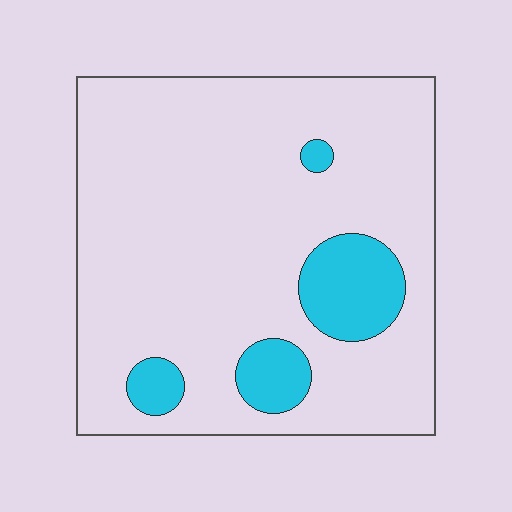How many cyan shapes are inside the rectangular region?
4.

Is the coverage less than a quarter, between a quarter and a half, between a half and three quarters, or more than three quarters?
Less than a quarter.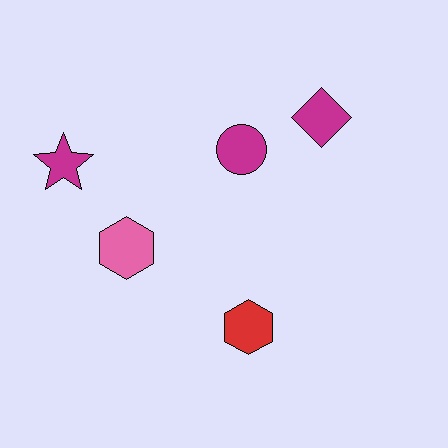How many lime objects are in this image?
There are no lime objects.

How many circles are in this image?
There is 1 circle.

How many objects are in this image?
There are 5 objects.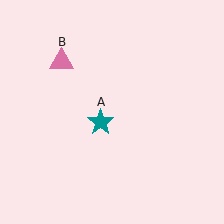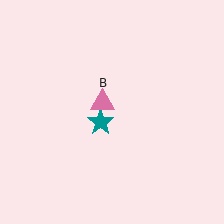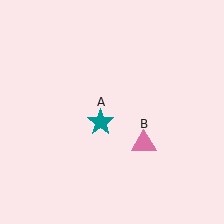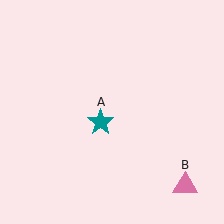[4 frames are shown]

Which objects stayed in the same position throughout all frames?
Teal star (object A) remained stationary.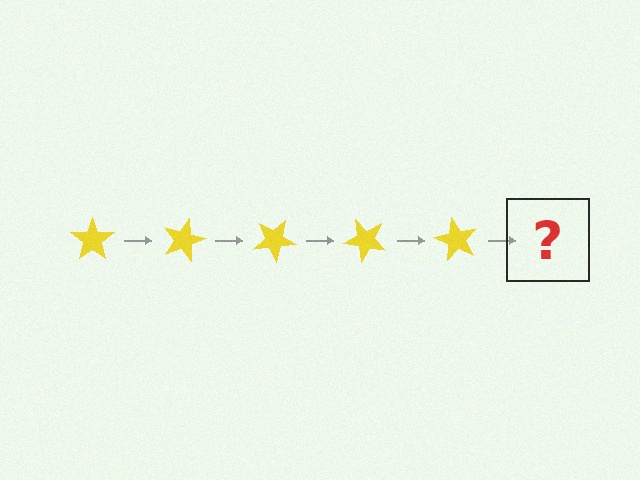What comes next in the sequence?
The next element should be a yellow star rotated 75 degrees.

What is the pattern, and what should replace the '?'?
The pattern is that the star rotates 15 degrees each step. The '?' should be a yellow star rotated 75 degrees.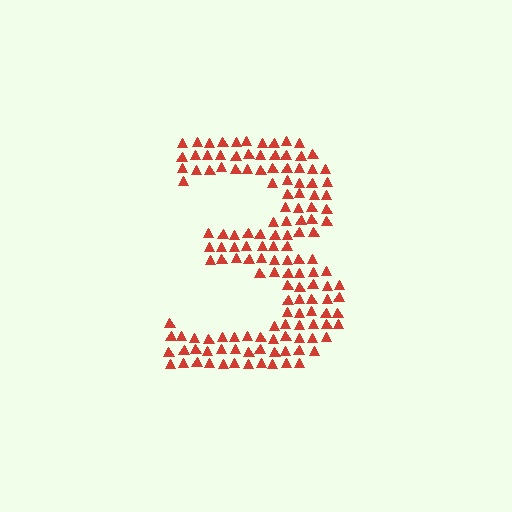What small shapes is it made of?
It is made of small triangles.